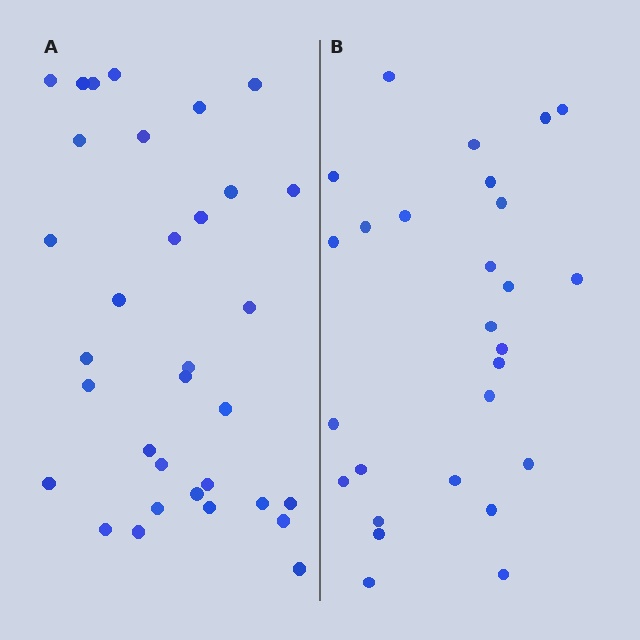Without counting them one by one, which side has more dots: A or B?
Region A (the left region) has more dots.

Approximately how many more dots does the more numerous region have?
Region A has about 6 more dots than region B.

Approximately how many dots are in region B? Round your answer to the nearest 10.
About 30 dots. (The exact count is 27, which rounds to 30.)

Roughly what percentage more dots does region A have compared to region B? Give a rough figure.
About 20% more.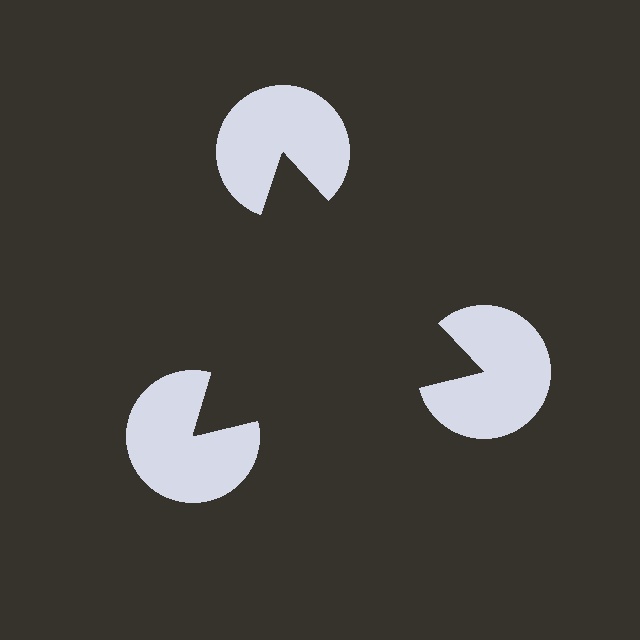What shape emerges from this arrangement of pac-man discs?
An illusory triangle — its edges are inferred from the aligned wedge cuts in the pac-man discs, not physically drawn.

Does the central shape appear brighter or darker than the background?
It typically appears slightly darker than the background, even though no actual brightness change is drawn.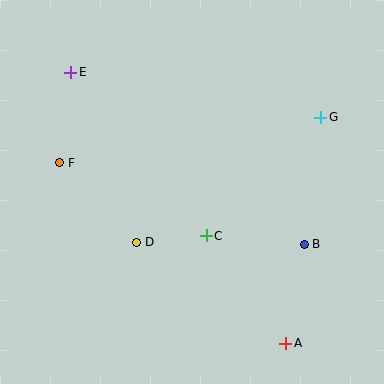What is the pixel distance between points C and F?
The distance between C and F is 164 pixels.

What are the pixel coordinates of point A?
Point A is at (286, 343).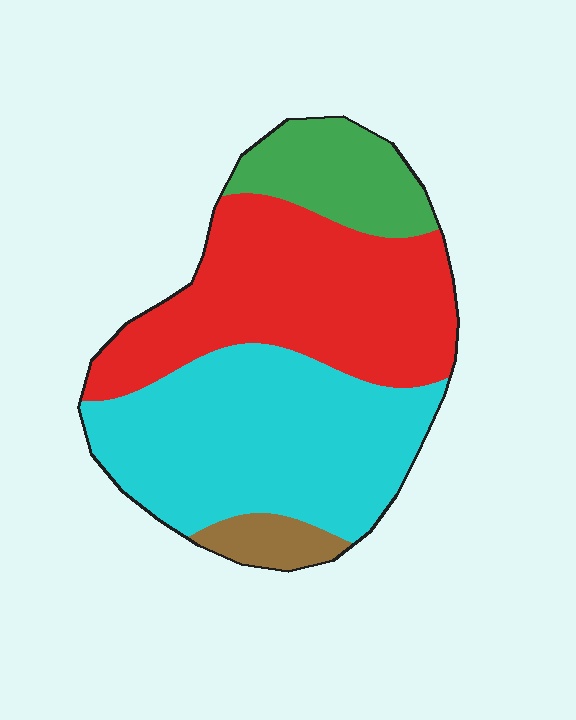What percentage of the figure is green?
Green covers about 15% of the figure.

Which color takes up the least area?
Brown, at roughly 5%.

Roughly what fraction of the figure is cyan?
Cyan covers 42% of the figure.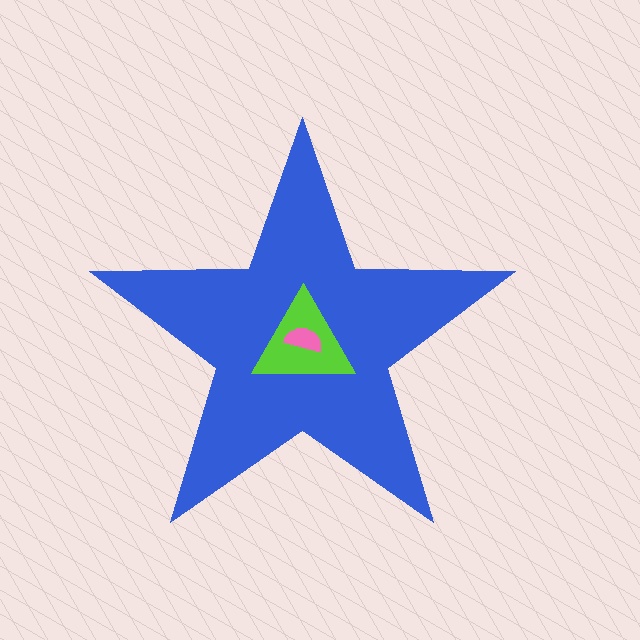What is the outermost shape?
The blue star.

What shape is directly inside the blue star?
The lime triangle.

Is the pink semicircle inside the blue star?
Yes.